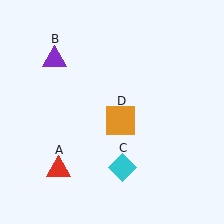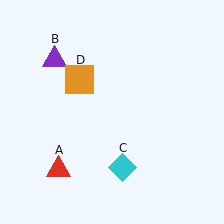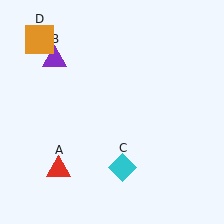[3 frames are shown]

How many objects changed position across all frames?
1 object changed position: orange square (object D).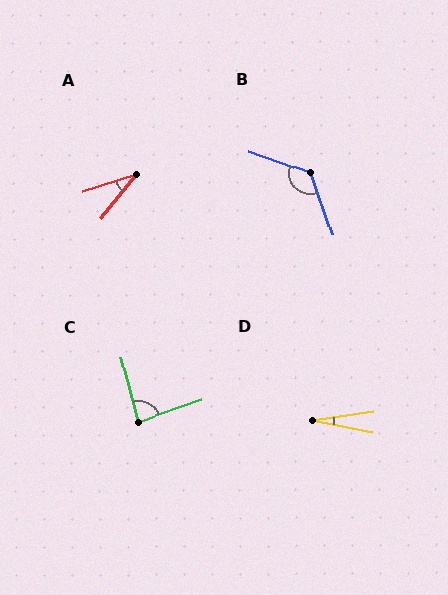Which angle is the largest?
B, at approximately 129 degrees.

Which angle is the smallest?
D, at approximately 20 degrees.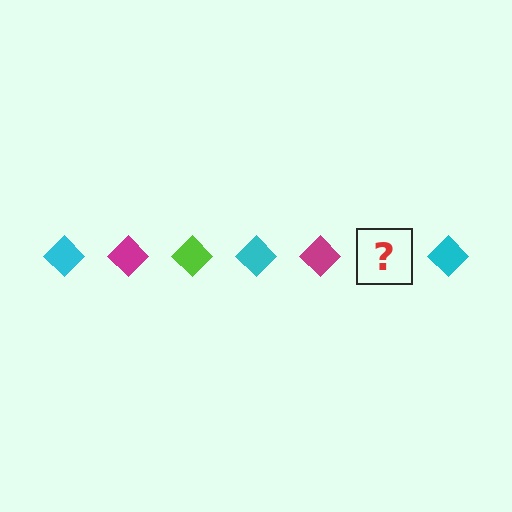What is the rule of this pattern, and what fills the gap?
The rule is that the pattern cycles through cyan, magenta, lime diamonds. The gap should be filled with a lime diamond.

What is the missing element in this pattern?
The missing element is a lime diamond.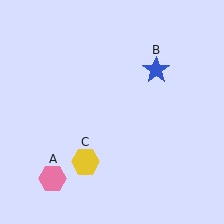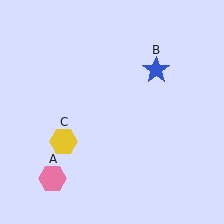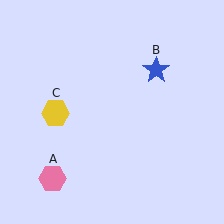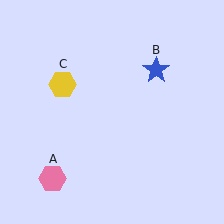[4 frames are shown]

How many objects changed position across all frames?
1 object changed position: yellow hexagon (object C).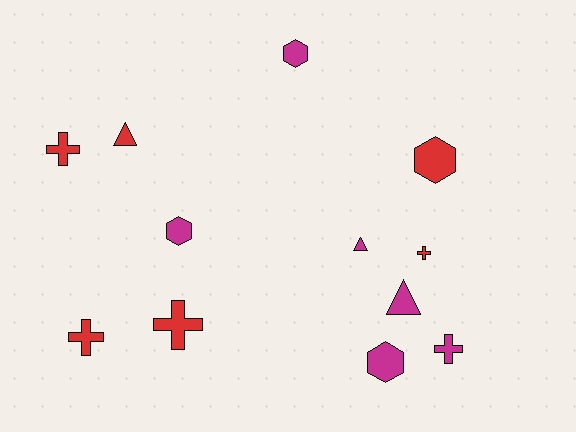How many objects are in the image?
There are 12 objects.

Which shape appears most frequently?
Cross, with 5 objects.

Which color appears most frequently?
Red, with 6 objects.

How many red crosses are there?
There are 4 red crosses.